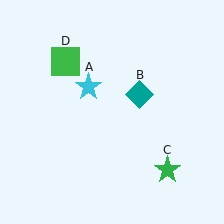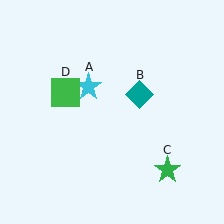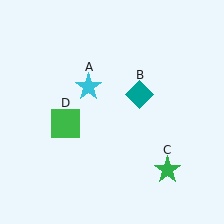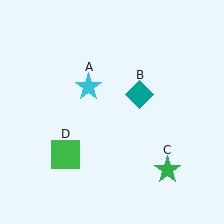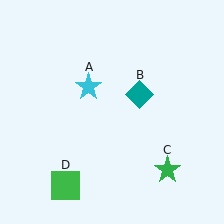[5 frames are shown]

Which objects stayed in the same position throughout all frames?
Cyan star (object A) and teal diamond (object B) and green star (object C) remained stationary.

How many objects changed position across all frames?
1 object changed position: green square (object D).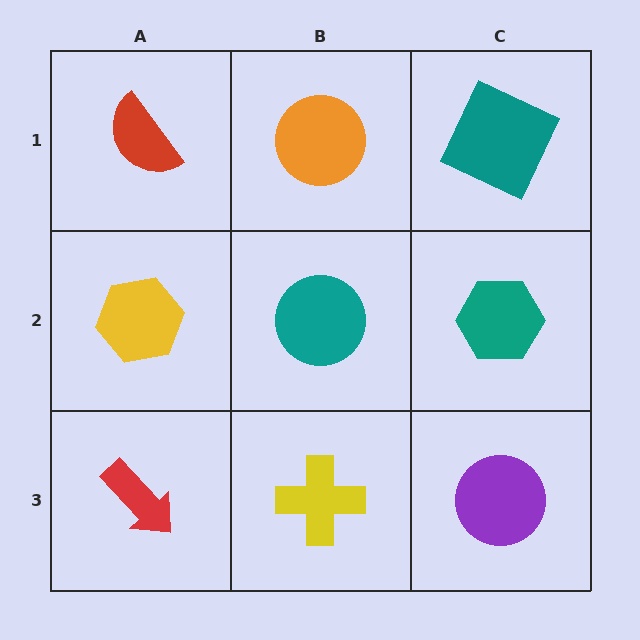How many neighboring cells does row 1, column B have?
3.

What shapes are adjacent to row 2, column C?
A teal square (row 1, column C), a purple circle (row 3, column C), a teal circle (row 2, column B).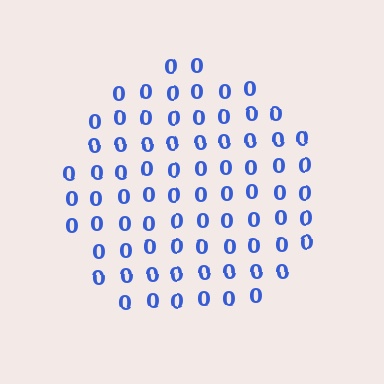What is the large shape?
The large shape is a circle.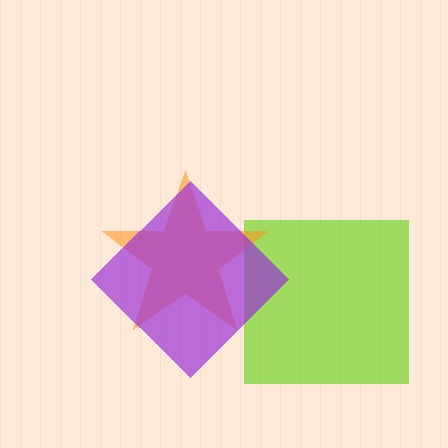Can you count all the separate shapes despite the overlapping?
Yes, there are 3 separate shapes.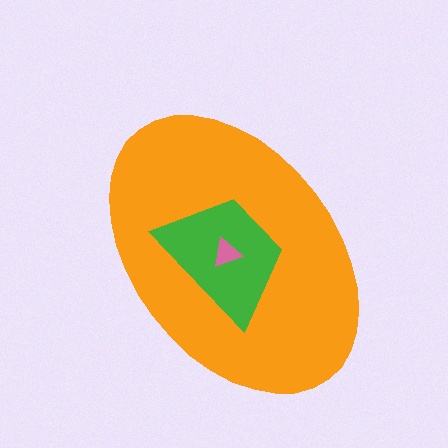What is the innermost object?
The pink triangle.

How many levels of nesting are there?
3.